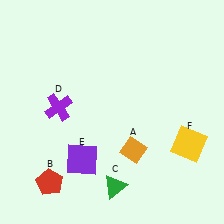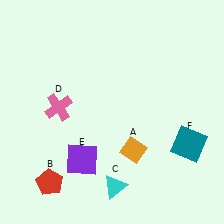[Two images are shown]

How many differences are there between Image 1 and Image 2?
There are 3 differences between the two images.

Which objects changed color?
C changed from green to cyan. D changed from purple to pink. F changed from yellow to teal.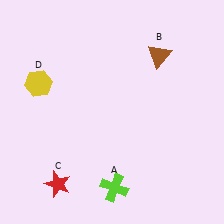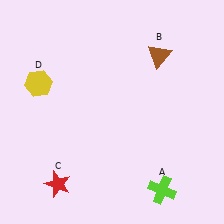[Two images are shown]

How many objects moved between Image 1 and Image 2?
1 object moved between the two images.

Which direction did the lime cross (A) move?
The lime cross (A) moved right.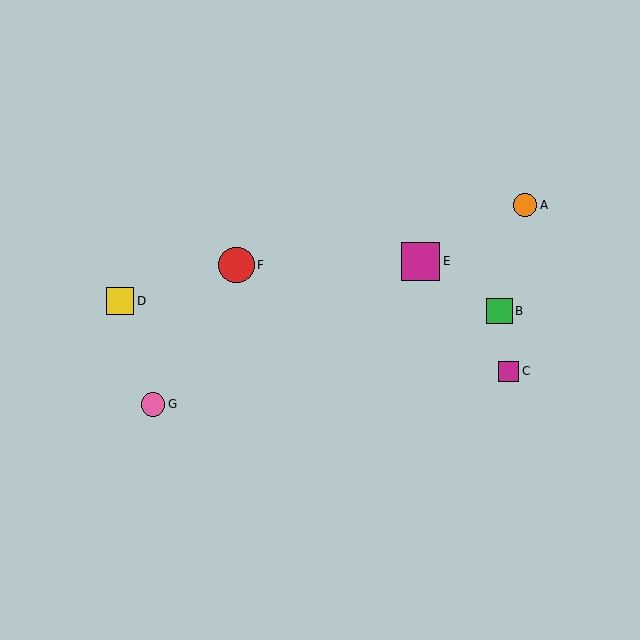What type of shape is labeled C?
Shape C is a magenta square.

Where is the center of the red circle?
The center of the red circle is at (236, 265).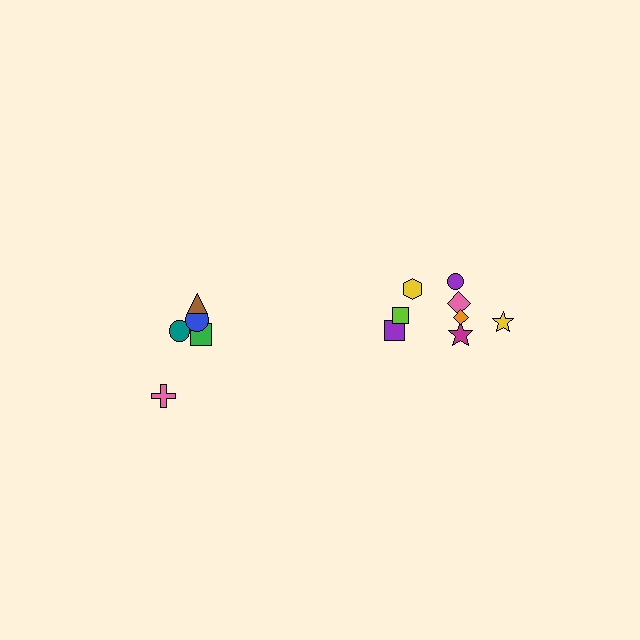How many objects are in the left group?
There are 5 objects.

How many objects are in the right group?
There are 8 objects.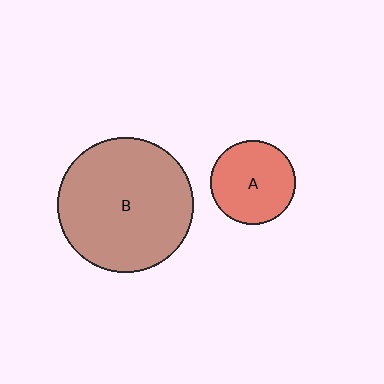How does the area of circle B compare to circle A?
Approximately 2.6 times.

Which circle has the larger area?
Circle B (brown).